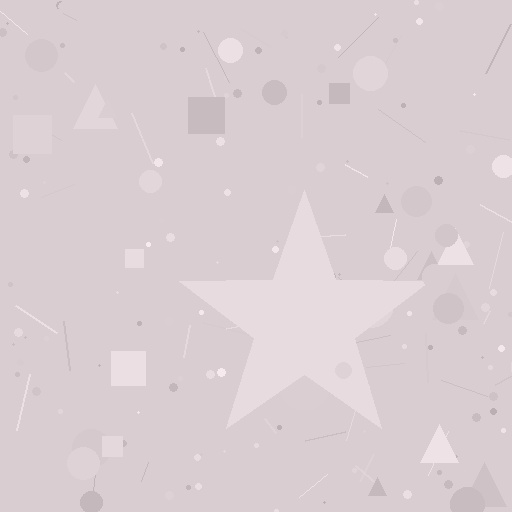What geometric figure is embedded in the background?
A star is embedded in the background.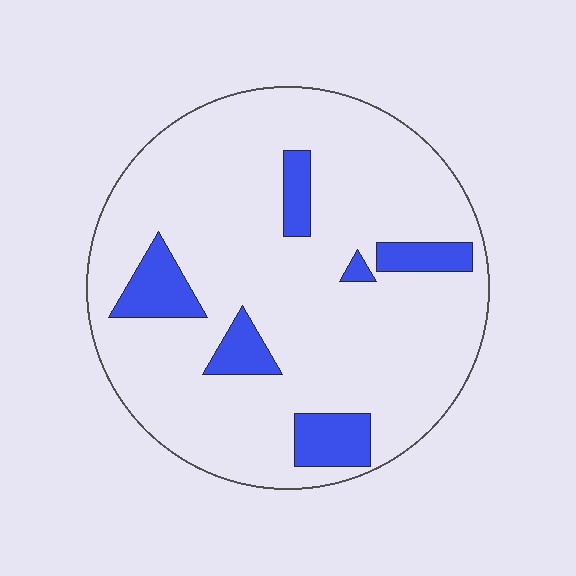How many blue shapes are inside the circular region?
6.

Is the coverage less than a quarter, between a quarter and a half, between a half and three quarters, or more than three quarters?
Less than a quarter.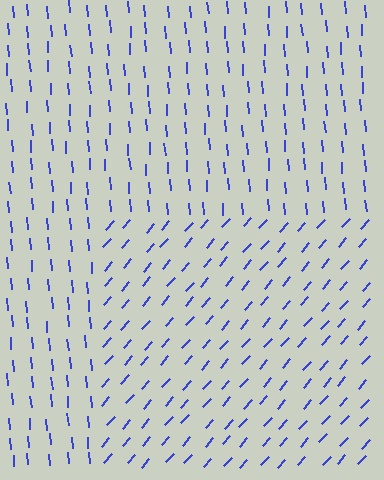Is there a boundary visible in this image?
Yes, there is a texture boundary formed by a change in line orientation.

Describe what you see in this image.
The image is filled with small blue line segments. A rectangle region in the image has lines oriented differently from the surrounding lines, creating a visible texture boundary.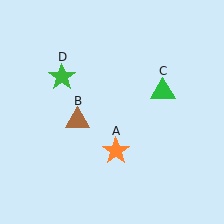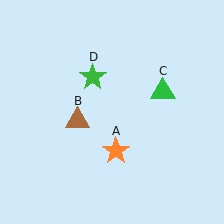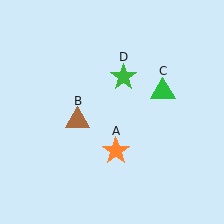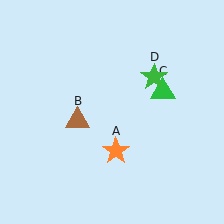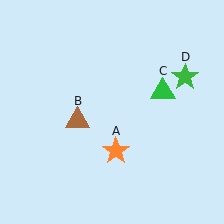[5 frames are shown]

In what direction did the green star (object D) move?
The green star (object D) moved right.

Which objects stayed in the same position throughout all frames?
Orange star (object A) and brown triangle (object B) and green triangle (object C) remained stationary.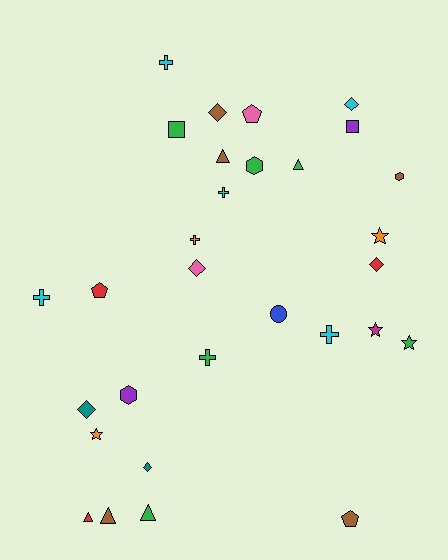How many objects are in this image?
There are 30 objects.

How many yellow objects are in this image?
There are no yellow objects.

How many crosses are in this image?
There are 6 crosses.